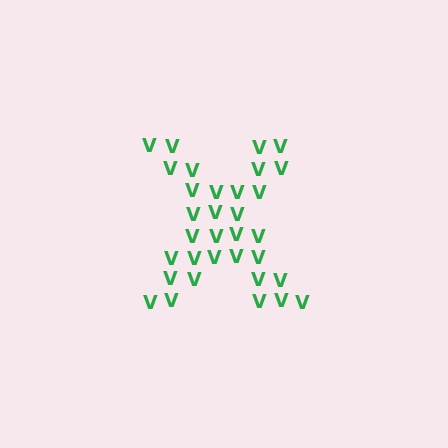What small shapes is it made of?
It is made of small letter V's.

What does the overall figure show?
The overall figure shows the letter X.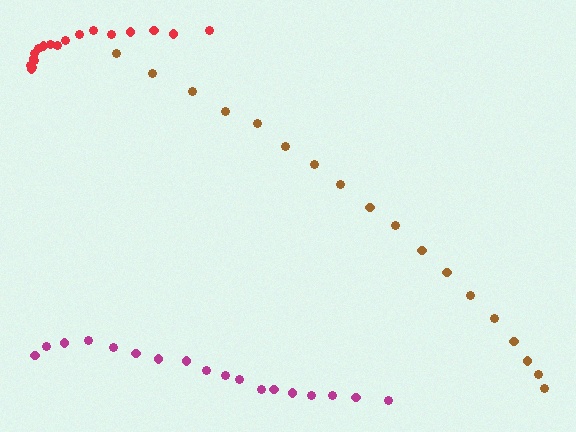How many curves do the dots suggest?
There are 3 distinct paths.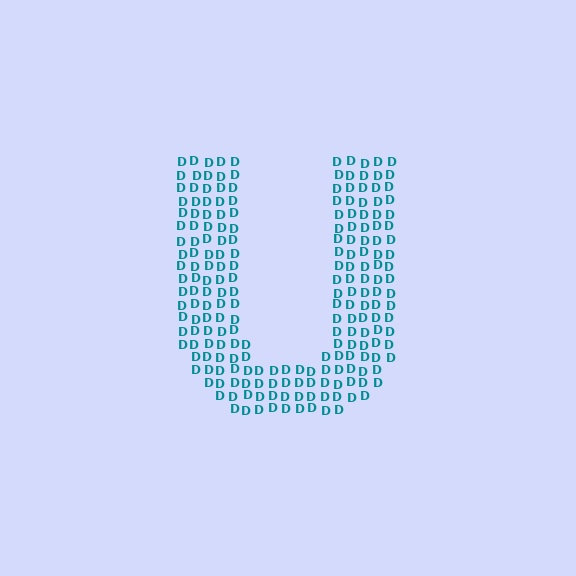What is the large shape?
The large shape is the letter U.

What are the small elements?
The small elements are letter D's.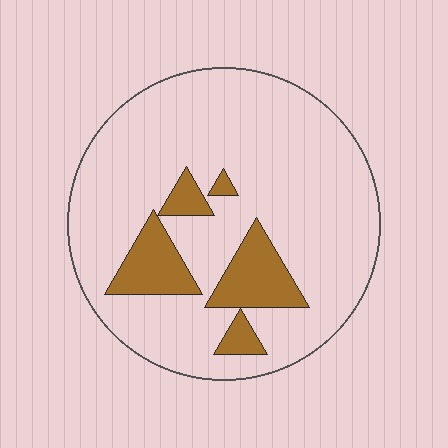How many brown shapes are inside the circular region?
5.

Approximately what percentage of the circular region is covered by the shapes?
Approximately 15%.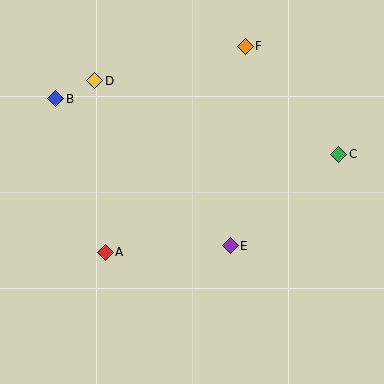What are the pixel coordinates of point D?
Point D is at (95, 81).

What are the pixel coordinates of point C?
Point C is at (339, 154).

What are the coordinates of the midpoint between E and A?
The midpoint between E and A is at (168, 249).